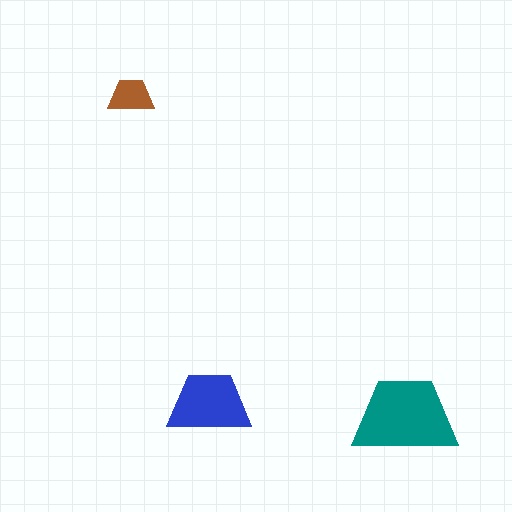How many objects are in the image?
There are 3 objects in the image.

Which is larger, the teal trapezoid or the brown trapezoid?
The teal one.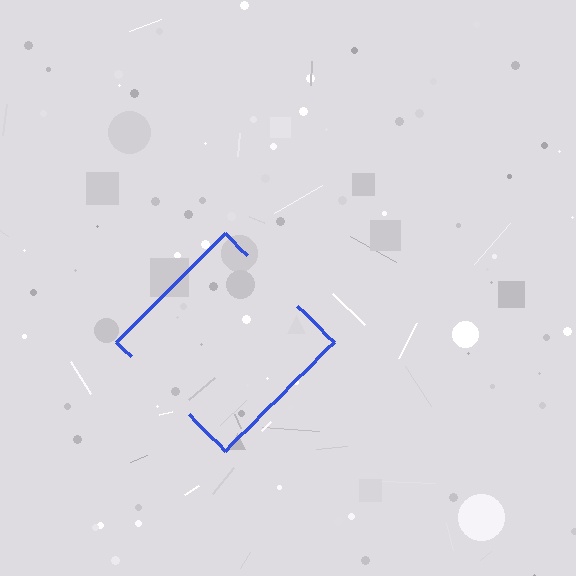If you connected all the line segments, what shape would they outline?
They would outline a diamond.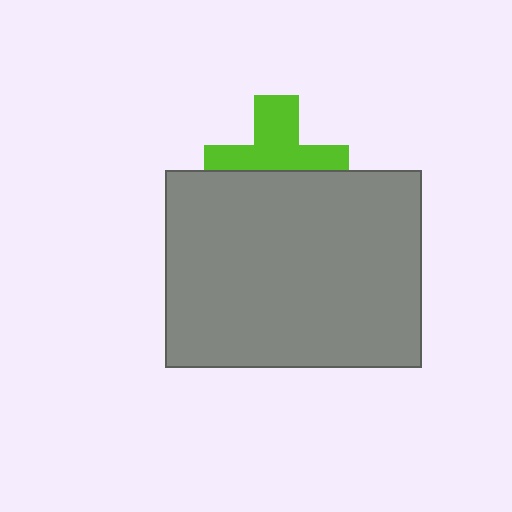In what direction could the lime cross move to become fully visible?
The lime cross could move up. That would shift it out from behind the gray rectangle entirely.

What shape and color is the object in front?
The object in front is a gray rectangle.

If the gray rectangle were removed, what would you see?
You would see the complete lime cross.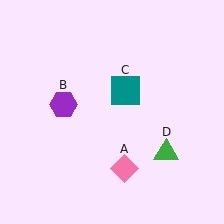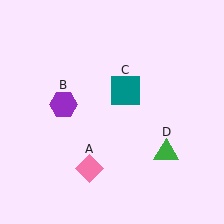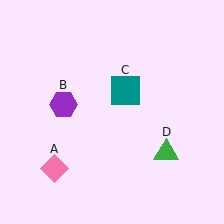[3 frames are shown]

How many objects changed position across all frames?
1 object changed position: pink diamond (object A).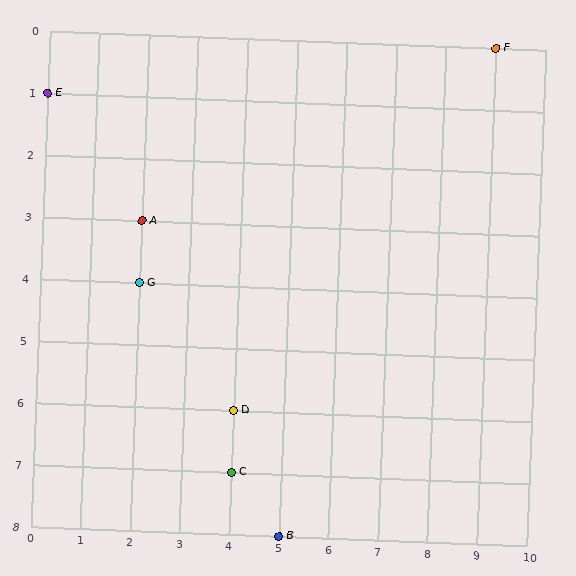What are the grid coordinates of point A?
Point A is at grid coordinates (2, 3).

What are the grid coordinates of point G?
Point G is at grid coordinates (2, 4).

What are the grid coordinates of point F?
Point F is at grid coordinates (9, 0).